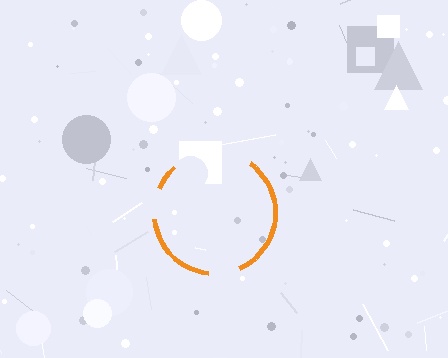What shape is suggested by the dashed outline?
The dashed outline suggests a circle.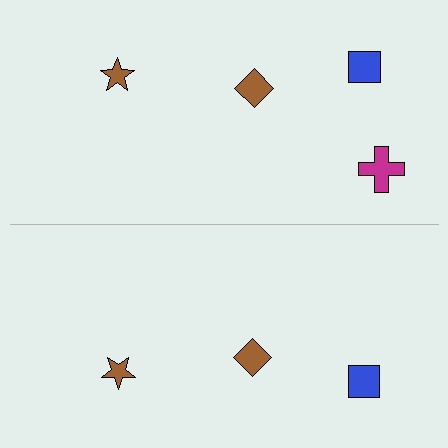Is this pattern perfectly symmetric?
No, the pattern is not perfectly symmetric. A magenta cross is missing from the bottom side.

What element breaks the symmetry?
A magenta cross is missing from the bottom side.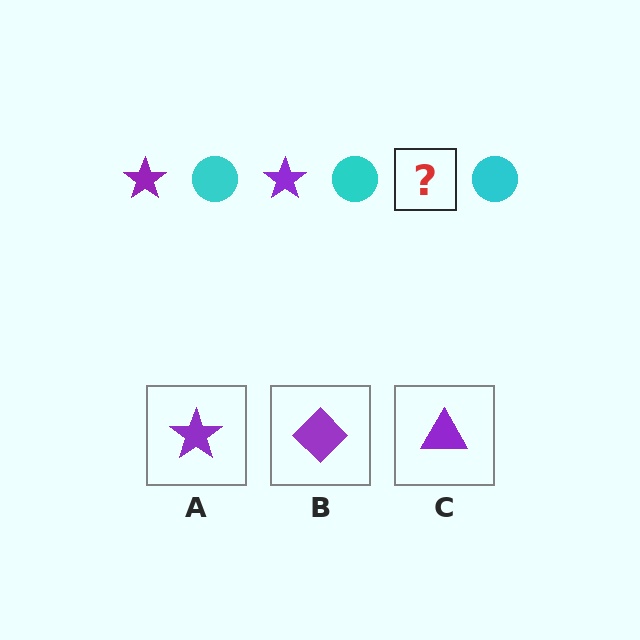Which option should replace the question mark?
Option A.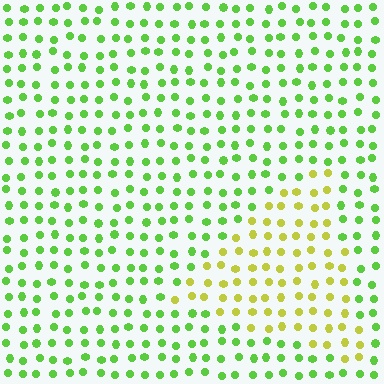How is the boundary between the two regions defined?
The boundary is defined purely by a slight shift in hue (about 42 degrees). Spacing, size, and orientation are identical on both sides.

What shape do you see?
I see a triangle.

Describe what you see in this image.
The image is filled with small lime elements in a uniform arrangement. A triangle-shaped region is visible where the elements are tinted to a slightly different hue, forming a subtle color boundary.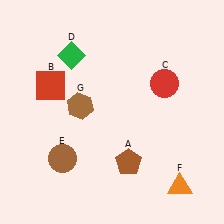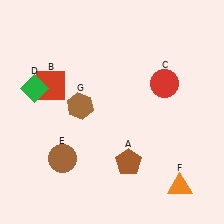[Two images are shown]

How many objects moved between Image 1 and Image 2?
1 object moved between the two images.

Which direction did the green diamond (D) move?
The green diamond (D) moved left.